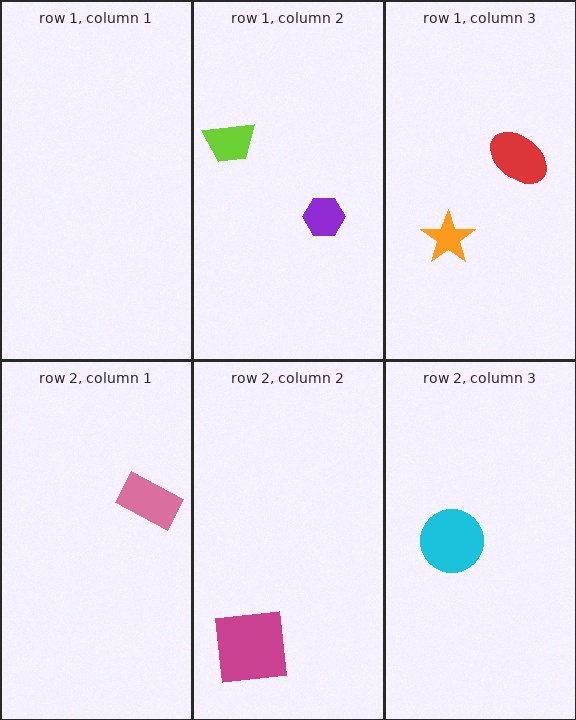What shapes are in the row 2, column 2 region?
The magenta square.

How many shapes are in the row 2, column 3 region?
1.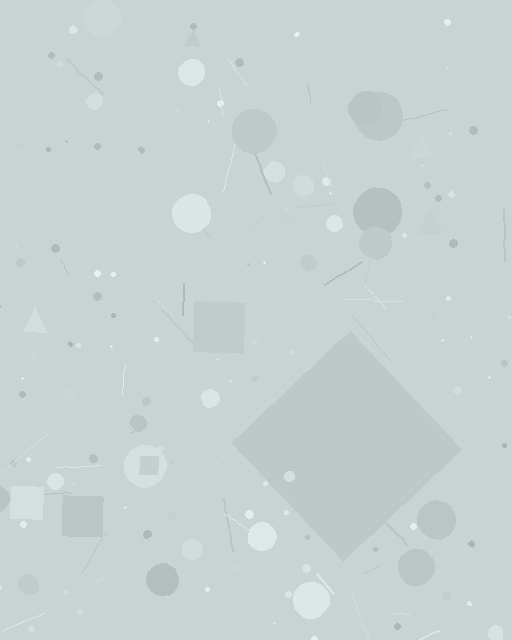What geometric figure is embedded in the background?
A diamond is embedded in the background.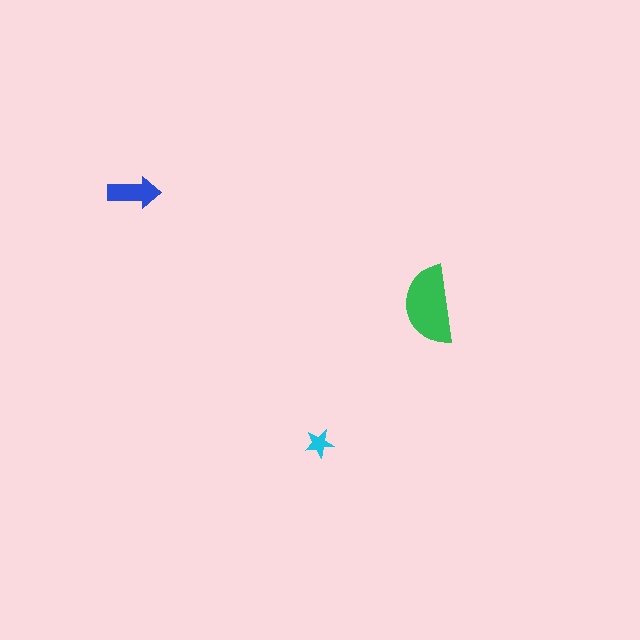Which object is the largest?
The green semicircle.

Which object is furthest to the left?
The blue arrow is leftmost.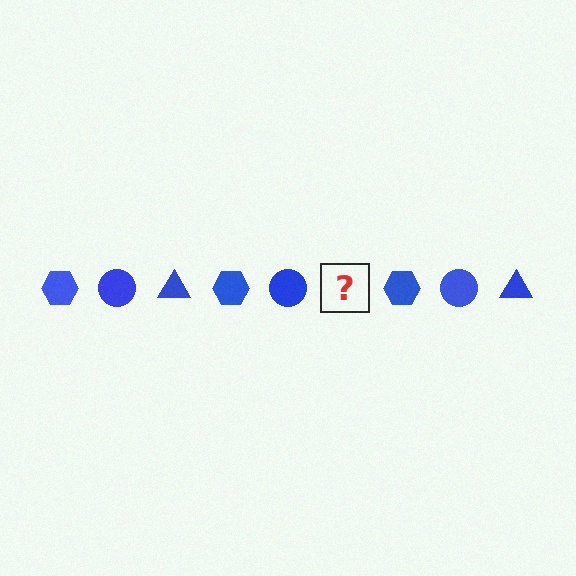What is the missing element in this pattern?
The missing element is a blue triangle.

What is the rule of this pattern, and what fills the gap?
The rule is that the pattern cycles through hexagon, circle, triangle shapes in blue. The gap should be filled with a blue triangle.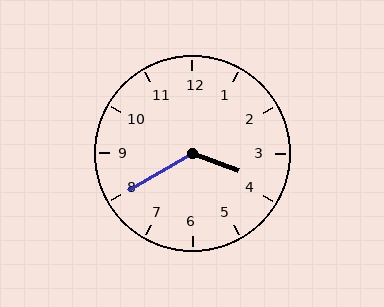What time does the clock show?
3:40.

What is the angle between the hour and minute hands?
Approximately 130 degrees.